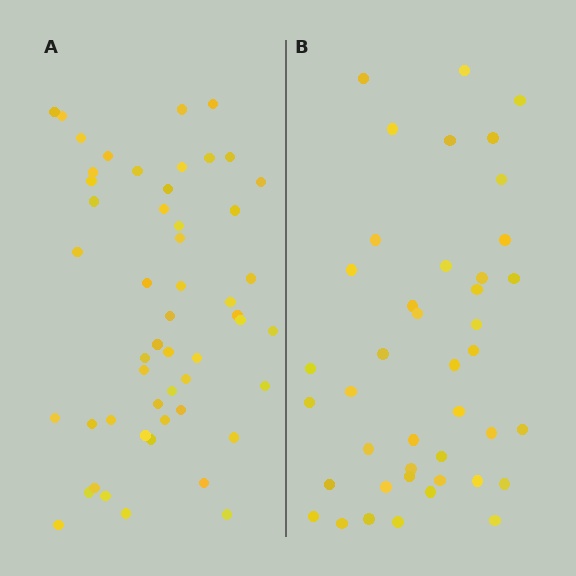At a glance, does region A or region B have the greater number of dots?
Region A (the left region) has more dots.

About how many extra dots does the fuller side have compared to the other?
Region A has roughly 10 or so more dots than region B.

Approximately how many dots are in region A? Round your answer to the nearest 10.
About 50 dots. (The exact count is 52, which rounds to 50.)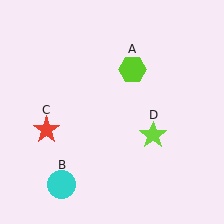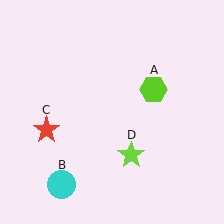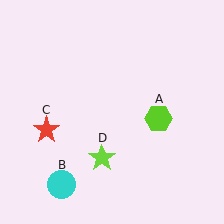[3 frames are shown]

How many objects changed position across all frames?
2 objects changed position: lime hexagon (object A), lime star (object D).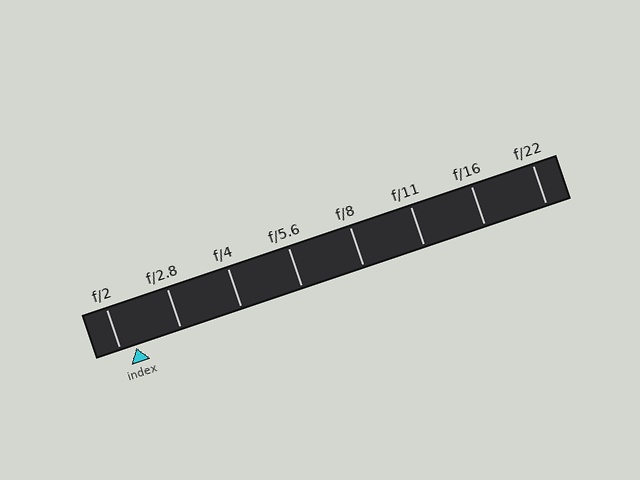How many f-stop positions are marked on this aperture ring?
There are 8 f-stop positions marked.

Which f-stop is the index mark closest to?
The index mark is closest to f/2.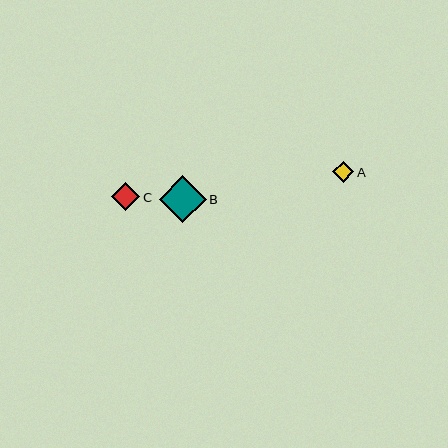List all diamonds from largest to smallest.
From largest to smallest: B, C, A.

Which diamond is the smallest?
Diamond A is the smallest with a size of approximately 21 pixels.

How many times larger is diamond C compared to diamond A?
Diamond C is approximately 1.3 times the size of diamond A.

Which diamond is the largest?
Diamond B is the largest with a size of approximately 47 pixels.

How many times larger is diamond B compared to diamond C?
Diamond B is approximately 1.7 times the size of diamond C.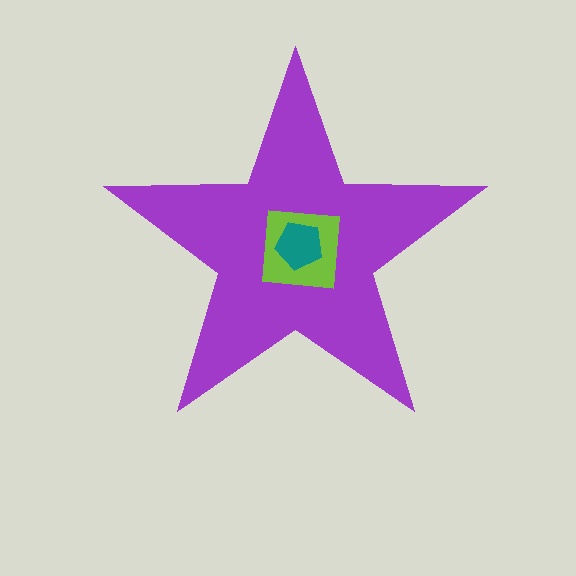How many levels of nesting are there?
3.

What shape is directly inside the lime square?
The teal pentagon.